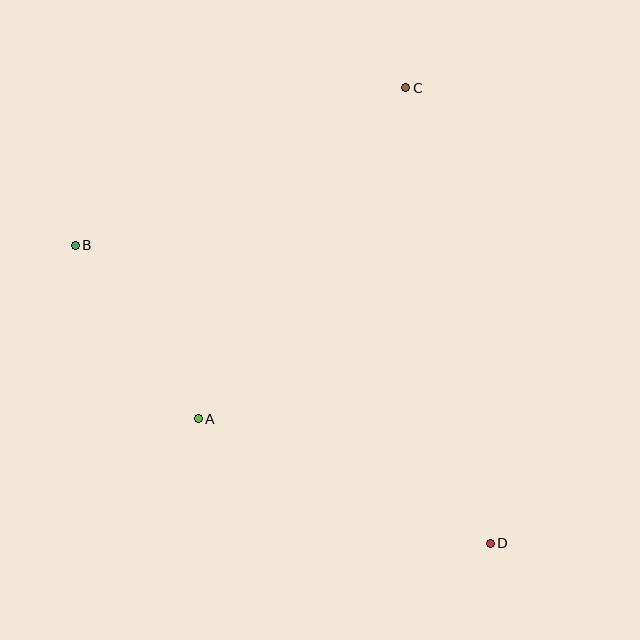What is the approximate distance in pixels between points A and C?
The distance between A and C is approximately 391 pixels.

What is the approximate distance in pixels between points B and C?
The distance between B and C is approximately 366 pixels.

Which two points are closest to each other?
Points A and B are closest to each other.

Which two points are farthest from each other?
Points B and D are farthest from each other.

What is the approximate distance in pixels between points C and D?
The distance between C and D is approximately 463 pixels.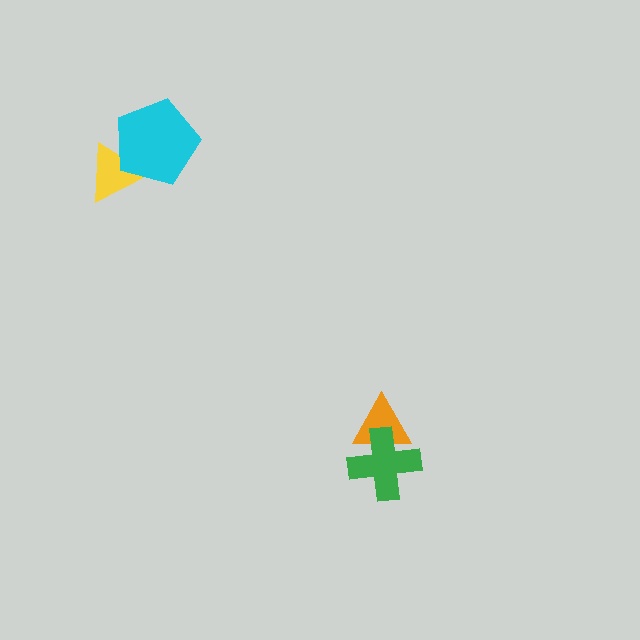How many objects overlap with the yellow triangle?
1 object overlaps with the yellow triangle.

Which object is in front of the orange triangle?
The green cross is in front of the orange triangle.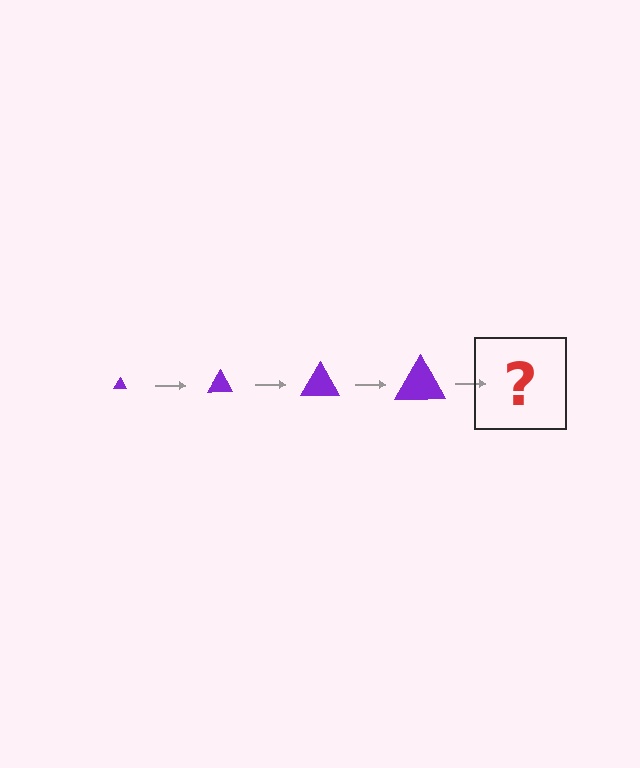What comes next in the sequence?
The next element should be a purple triangle, larger than the previous one.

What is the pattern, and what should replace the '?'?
The pattern is that the triangle gets progressively larger each step. The '?' should be a purple triangle, larger than the previous one.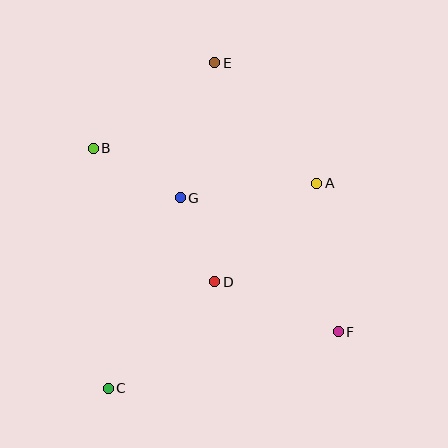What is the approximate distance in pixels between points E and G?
The distance between E and G is approximately 139 pixels.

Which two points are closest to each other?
Points D and G are closest to each other.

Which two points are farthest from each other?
Points C and E are farthest from each other.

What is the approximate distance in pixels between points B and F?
The distance between B and F is approximately 306 pixels.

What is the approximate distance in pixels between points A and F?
The distance between A and F is approximately 150 pixels.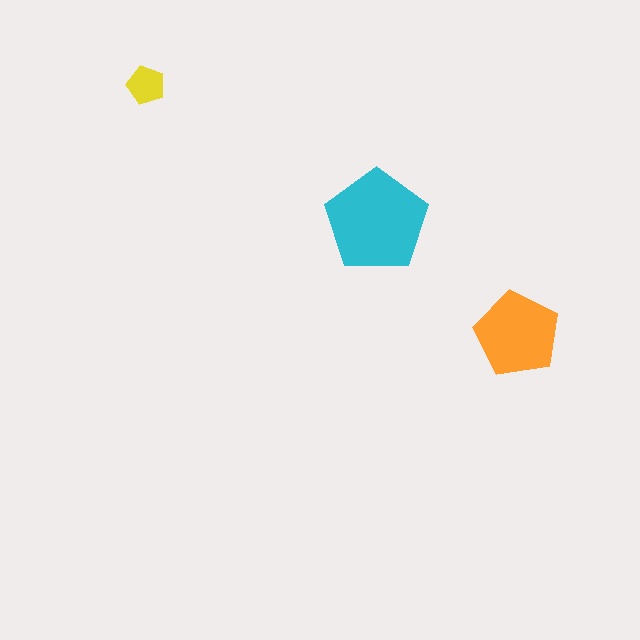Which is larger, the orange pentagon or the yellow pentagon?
The orange one.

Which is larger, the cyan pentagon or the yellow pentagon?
The cyan one.